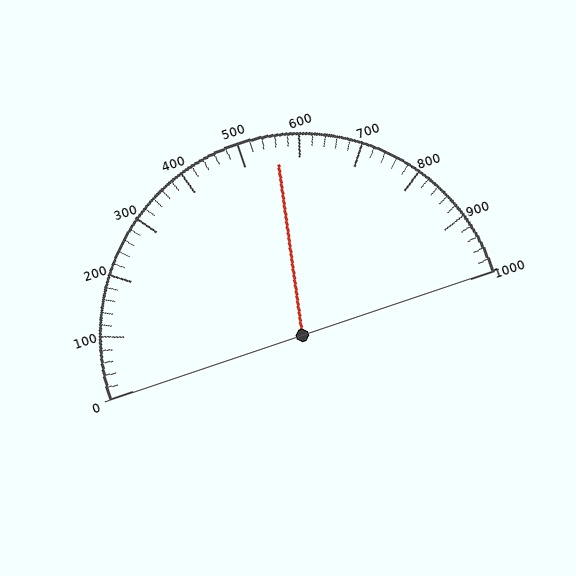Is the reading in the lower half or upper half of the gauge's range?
The reading is in the upper half of the range (0 to 1000).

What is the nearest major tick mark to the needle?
The nearest major tick mark is 600.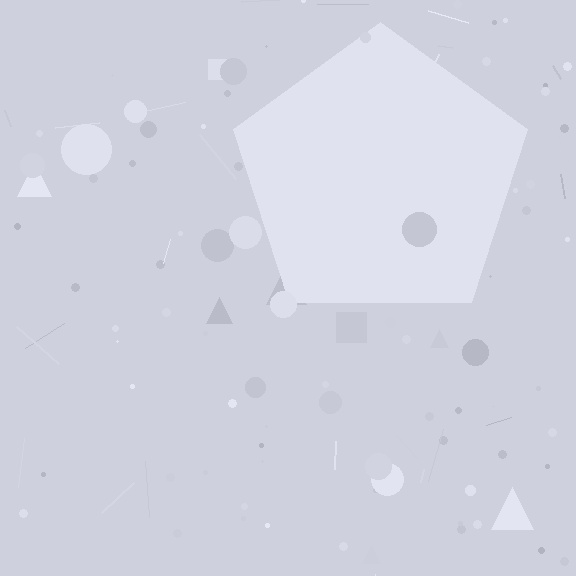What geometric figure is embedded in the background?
A pentagon is embedded in the background.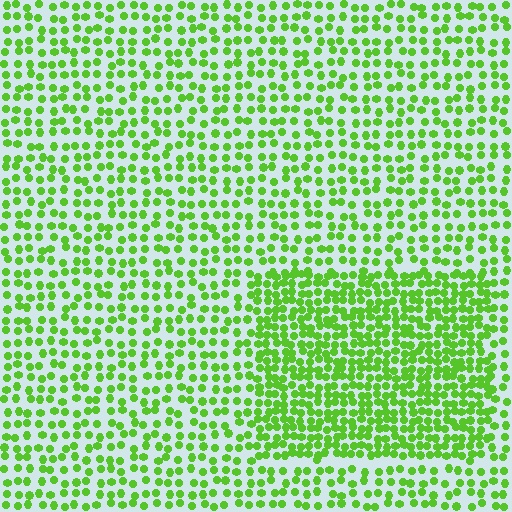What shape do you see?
I see a rectangle.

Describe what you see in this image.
The image contains small lime elements arranged at two different densities. A rectangle-shaped region is visible where the elements are more densely packed than the surrounding area.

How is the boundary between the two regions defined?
The boundary is defined by a change in element density (approximately 1.9x ratio). All elements are the same color, size, and shape.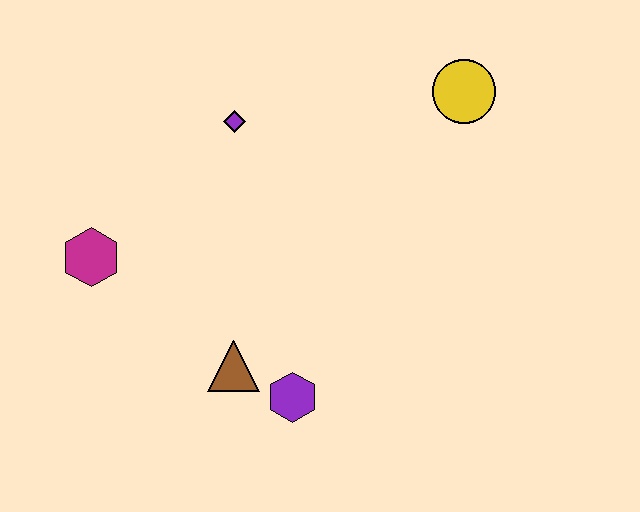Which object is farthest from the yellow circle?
The magenta hexagon is farthest from the yellow circle.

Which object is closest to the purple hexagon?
The brown triangle is closest to the purple hexagon.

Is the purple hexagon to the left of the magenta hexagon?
No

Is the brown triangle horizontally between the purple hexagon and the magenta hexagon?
Yes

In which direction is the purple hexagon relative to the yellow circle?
The purple hexagon is below the yellow circle.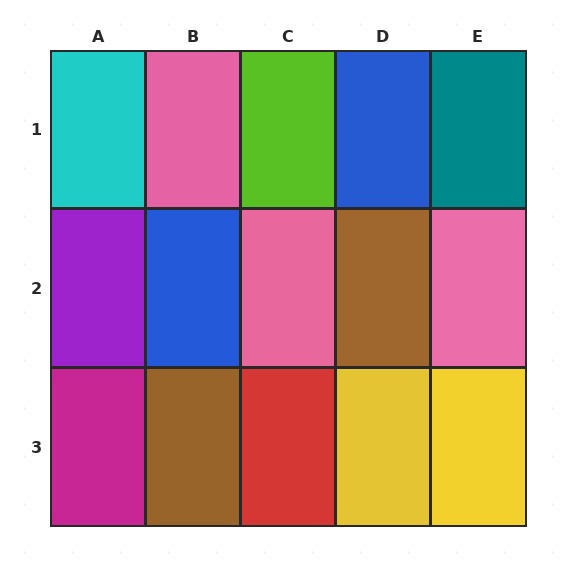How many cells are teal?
1 cell is teal.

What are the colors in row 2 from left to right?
Purple, blue, pink, brown, pink.